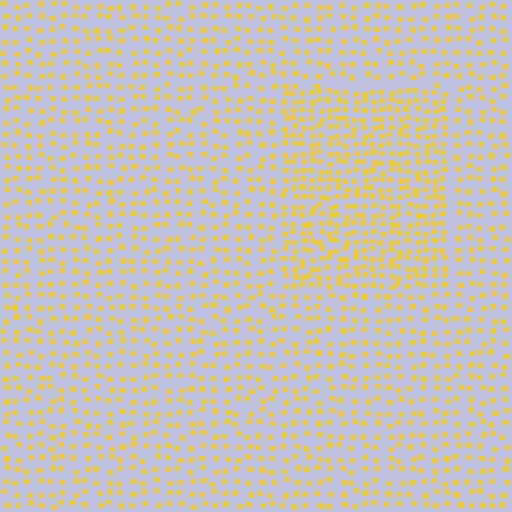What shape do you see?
I see a rectangle.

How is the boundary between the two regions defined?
The boundary is defined by a change in element density (approximately 1.7x ratio). All elements are the same color, size, and shape.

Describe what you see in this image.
The image contains small yellow elements arranged at two different densities. A rectangle-shaped region is visible where the elements are more densely packed than the surrounding area.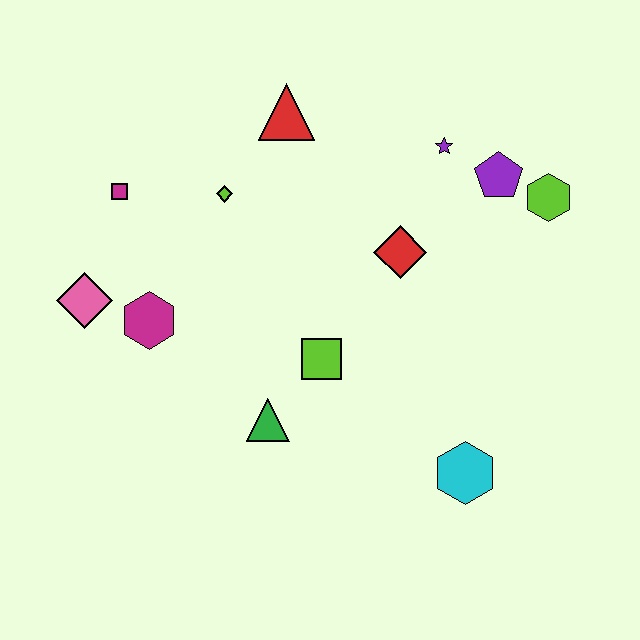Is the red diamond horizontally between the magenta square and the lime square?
No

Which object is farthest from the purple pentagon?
The pink diamond is farthest from the purple pentagon.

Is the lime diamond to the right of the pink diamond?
Yes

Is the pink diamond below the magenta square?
Yes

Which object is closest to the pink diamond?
The magenta hexagon is closest to the pink diamond.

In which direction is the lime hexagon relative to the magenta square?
The lime hexagon is to the right of the magenta square.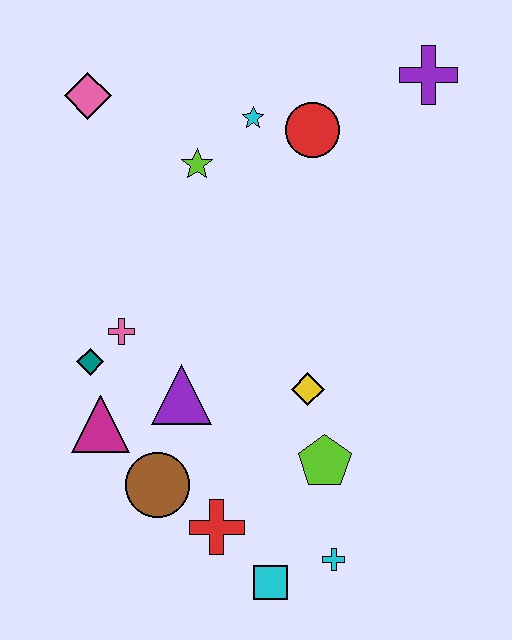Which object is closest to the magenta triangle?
The teal diamond is closest to the magenta triangle.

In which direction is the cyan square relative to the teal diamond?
The cyan square is below the teal diamond.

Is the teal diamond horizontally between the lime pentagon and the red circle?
No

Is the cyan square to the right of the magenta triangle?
Yes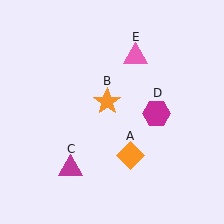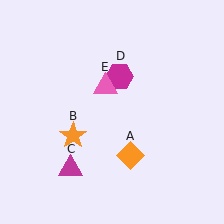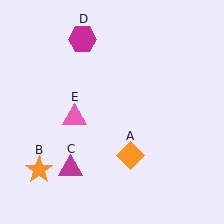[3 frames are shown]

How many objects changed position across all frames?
3 objects changed position: orange star (object B), magenta hexagon (object D), pink triangle (object E).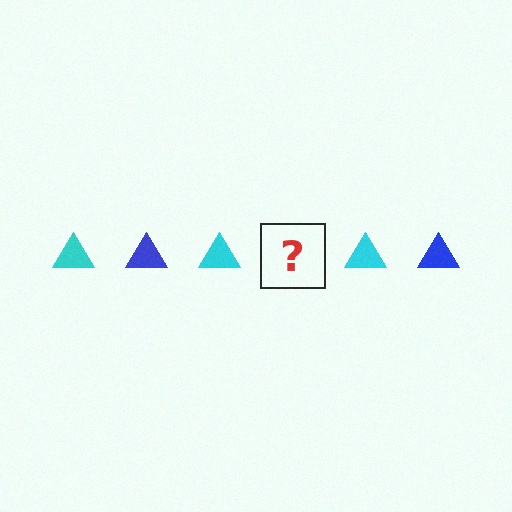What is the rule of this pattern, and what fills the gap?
The rule is that the pattern cycles through cyan, blue triangles. The gap should be filled with a blue triangle.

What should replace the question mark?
The question mark should be replaced with a blue triangle.